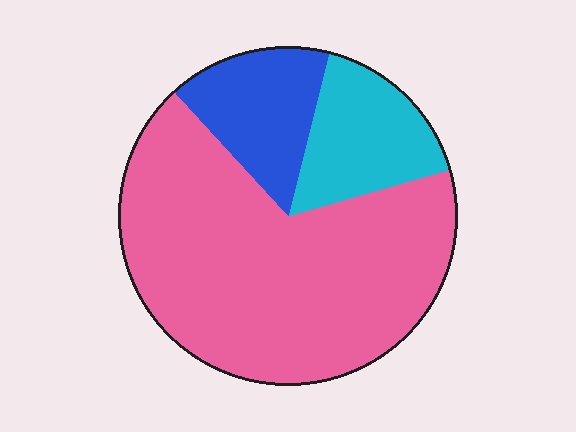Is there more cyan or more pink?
Pink.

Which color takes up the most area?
Pink, at roughly 70%.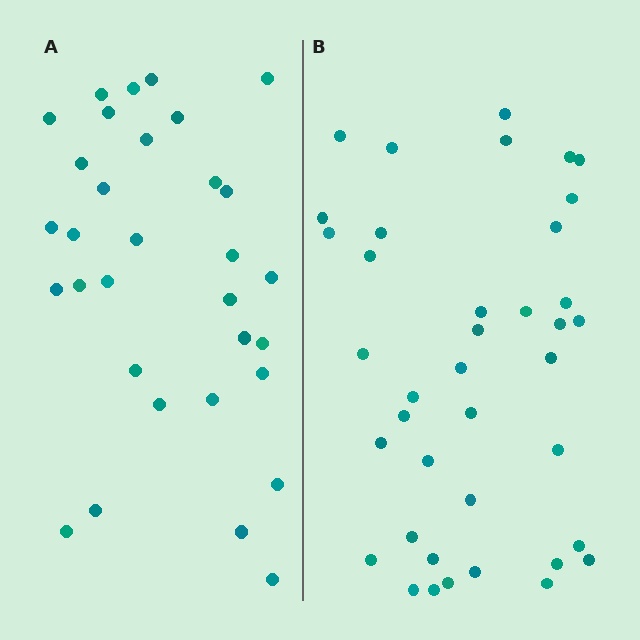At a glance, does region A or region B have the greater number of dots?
Region B (the right region) has more dots.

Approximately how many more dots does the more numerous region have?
Region B has roughly 8 or so more dots than region A.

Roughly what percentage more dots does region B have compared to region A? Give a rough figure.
About 20% more.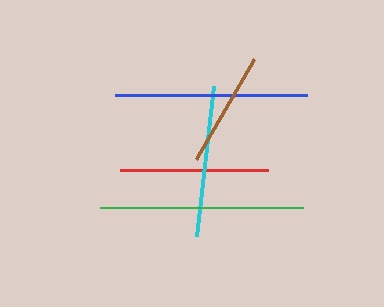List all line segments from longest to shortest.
From longest to shortest: green, blue, cyan, red, brown.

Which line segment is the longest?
The green line is the longest at approximately 203 pixels.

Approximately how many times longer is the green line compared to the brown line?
The green line is approximately 1.8 times the length of the brown line.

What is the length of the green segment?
The green segment is approximately 203 pixels long.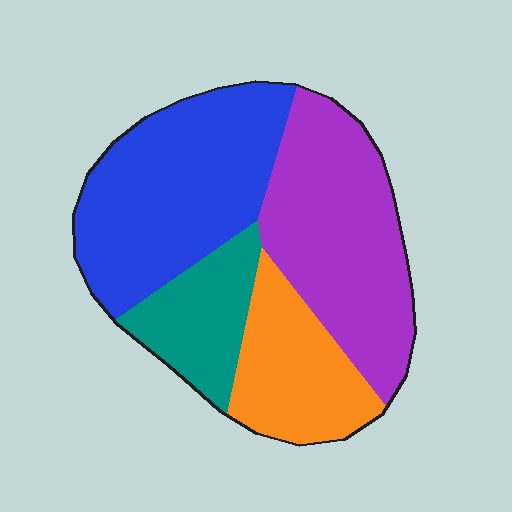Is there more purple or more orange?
Purple.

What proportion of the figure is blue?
Blue takes up about one third (1/3) of the figure.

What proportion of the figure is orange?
Orange takes up about one fifth (1/5) of the figure.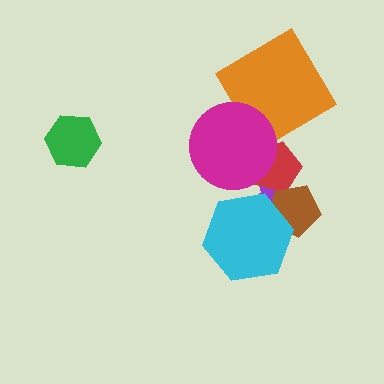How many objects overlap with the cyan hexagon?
2 objects overlap with the cyan hexagon.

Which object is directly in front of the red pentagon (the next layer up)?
The brown pentagon is directly in front of the red pentagon.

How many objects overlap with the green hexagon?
0 objects overlap with the green hexagon.